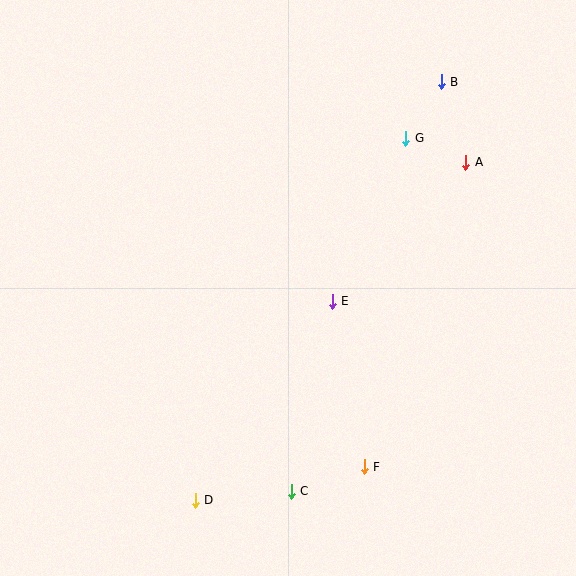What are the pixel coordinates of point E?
Point E is at (332, 301).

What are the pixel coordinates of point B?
Point B is at (441, 82).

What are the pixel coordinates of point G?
Point G is at (406, 138).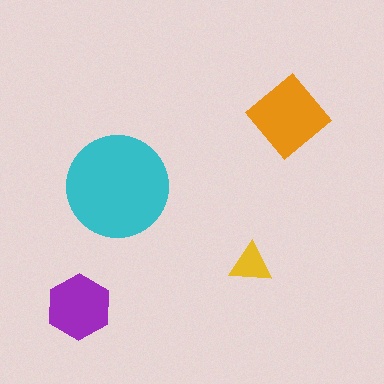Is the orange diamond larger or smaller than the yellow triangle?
Larger.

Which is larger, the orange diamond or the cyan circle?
The cyan circle.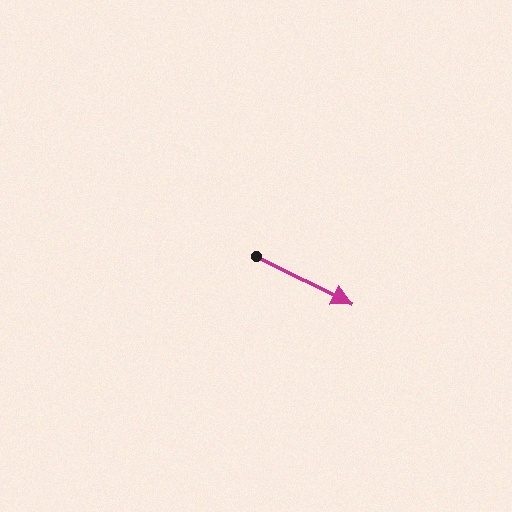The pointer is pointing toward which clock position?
Roughly 4 o'clock.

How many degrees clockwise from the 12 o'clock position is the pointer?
Approximately 117 degrees.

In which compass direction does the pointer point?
Southeast.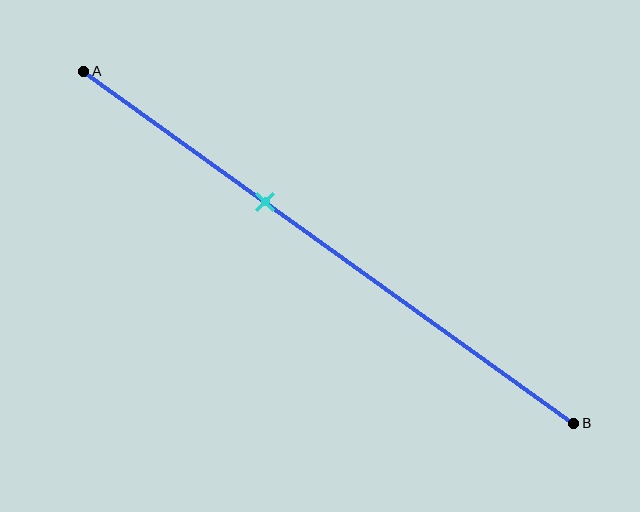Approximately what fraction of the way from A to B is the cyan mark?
The cyan mark is approximately 35% of the way from A to B.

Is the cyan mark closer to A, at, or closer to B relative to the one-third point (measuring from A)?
The cyan mark is closer to point B than the one-third point of segment AB.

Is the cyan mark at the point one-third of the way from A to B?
No, the mark is at about 35% from A, not at the 33% one-third point.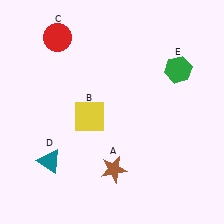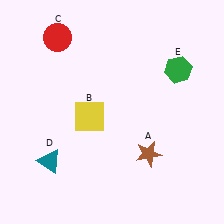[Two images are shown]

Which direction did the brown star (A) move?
The brown star (A) moved right.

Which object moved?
The brown star (A) moved right.